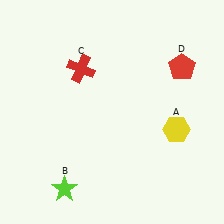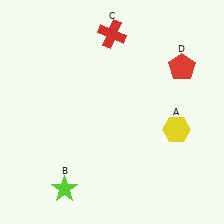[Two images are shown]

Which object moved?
The red cross (C) moved up.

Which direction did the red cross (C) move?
The red cross (C) moved up.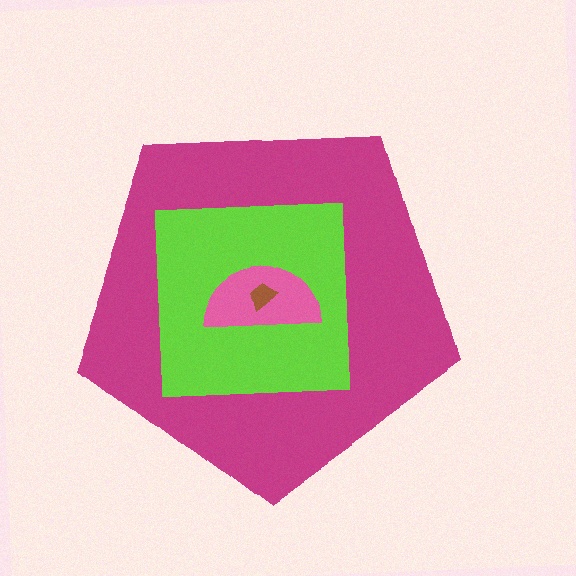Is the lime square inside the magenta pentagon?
Yes.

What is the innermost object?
The brown trapezoid.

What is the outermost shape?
The magenta pentagon.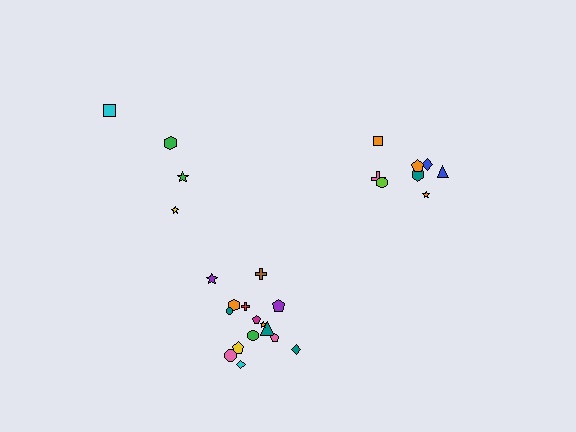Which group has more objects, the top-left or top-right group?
The top-right group.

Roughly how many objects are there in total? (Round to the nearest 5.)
Roughly 25 objects in total.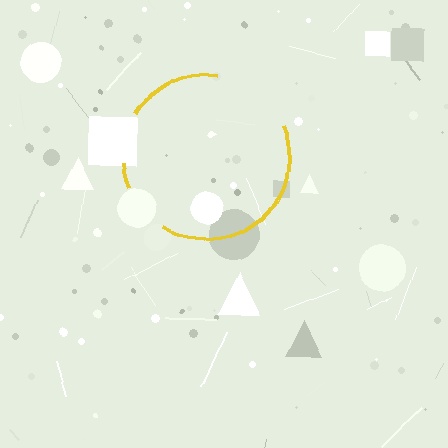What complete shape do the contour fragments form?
The contour fragments form a circle.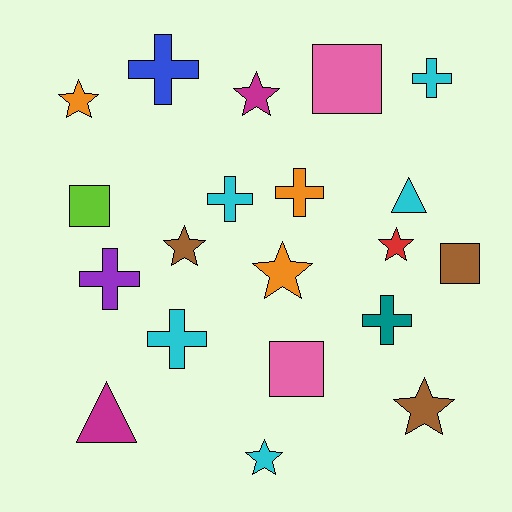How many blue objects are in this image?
There is 1 blue object.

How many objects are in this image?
There are 20 objects.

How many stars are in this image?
There are 7 stars.